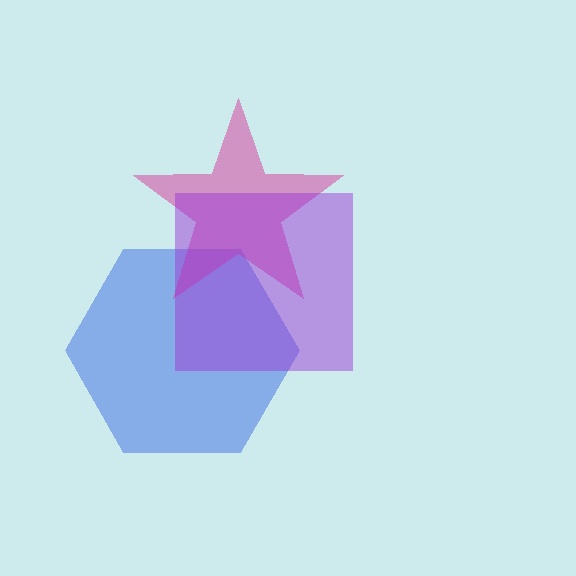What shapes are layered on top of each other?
The layered shapes are: a blue hexagon, a magenta star, a purple square.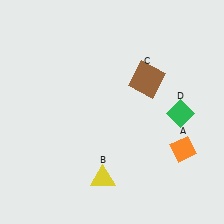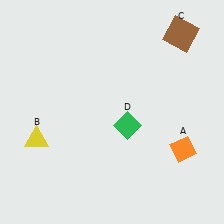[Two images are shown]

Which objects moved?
The objects that moved are: the yellow triangle (B), the brown square (C), the green diamond (D).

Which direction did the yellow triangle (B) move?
The yellow triangle (B) moved left.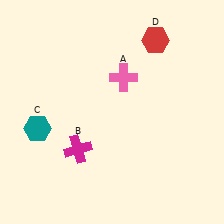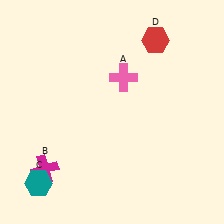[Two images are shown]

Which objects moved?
The objects that moved are: the magenta cross (B), the teal hexagon (C).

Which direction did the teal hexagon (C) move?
The teal hexagon (C) moved down.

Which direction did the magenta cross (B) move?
The magenta cross (B) moved left.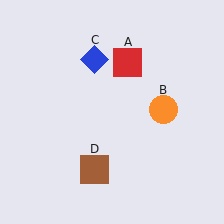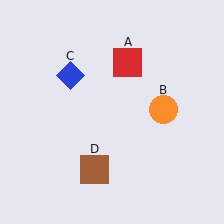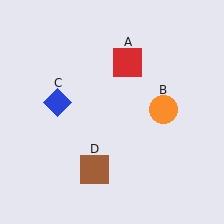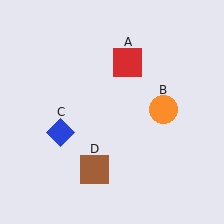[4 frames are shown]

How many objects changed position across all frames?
1 object changed position: blue diamond (object C).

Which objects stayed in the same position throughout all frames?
Red square (object A) and orange circle (object B) and brown square (object D) remained stationary.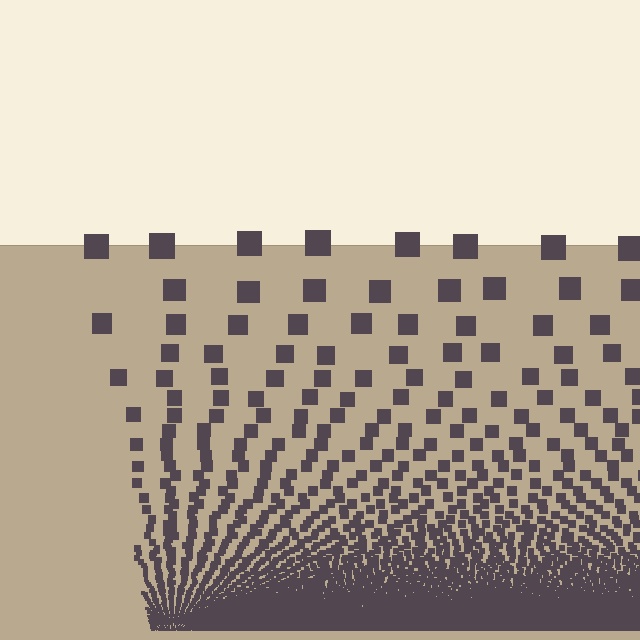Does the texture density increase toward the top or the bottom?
Density increases toward the bottom.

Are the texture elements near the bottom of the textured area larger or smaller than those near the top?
Smaller. The gradient is inverted — elements near the bottom are smaller and denser.